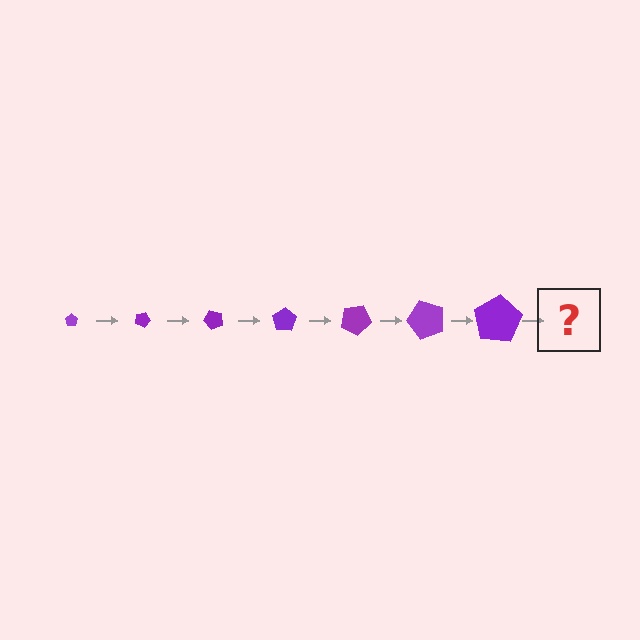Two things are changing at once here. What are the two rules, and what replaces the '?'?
The two rules are that the pentagon grows larger each step and it rotates 25 degrees each step. The '?' should be a pentagon, larger than the previous one and rotated 175 degrees from the start.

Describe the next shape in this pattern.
It should be a pentagon, larger than the previous one and rotated 175 degrees from the start.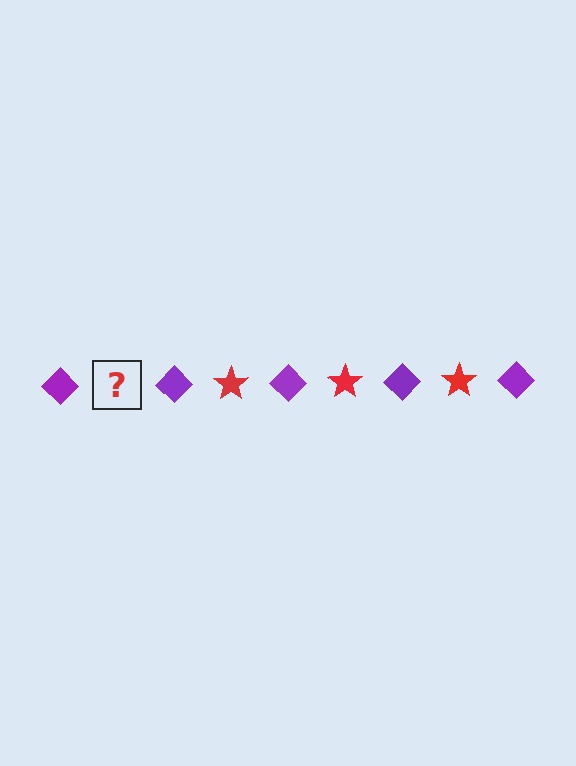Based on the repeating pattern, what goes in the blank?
The blank should be a red star.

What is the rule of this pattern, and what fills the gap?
The rule is that the pattern alternates between purple diamond and red star. The gap should be filled with a red star.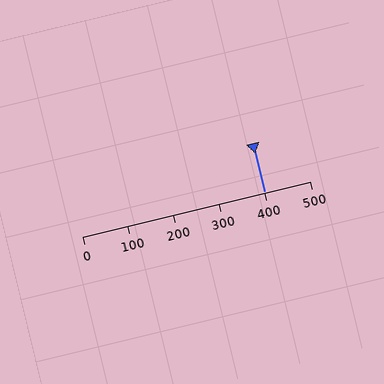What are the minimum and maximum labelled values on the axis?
The axis runs from 0 to 500.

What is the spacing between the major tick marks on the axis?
The major ticks are spaced 100 apart.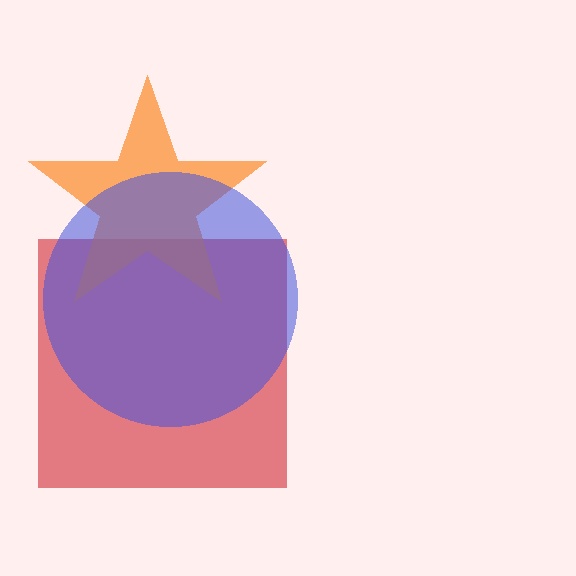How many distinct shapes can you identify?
There are 3 distinct shapes: a red square, an orange star, a blue circle.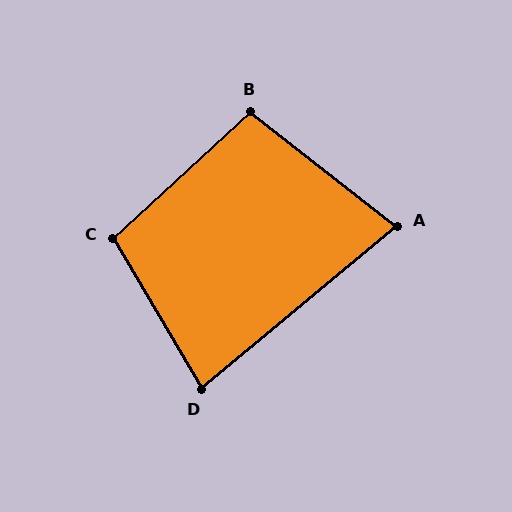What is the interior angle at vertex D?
Approximately 80 degrees (acute).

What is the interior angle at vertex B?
Approximately 100 degrees (obtuse).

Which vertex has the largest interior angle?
C, at approximately 102 degrees.